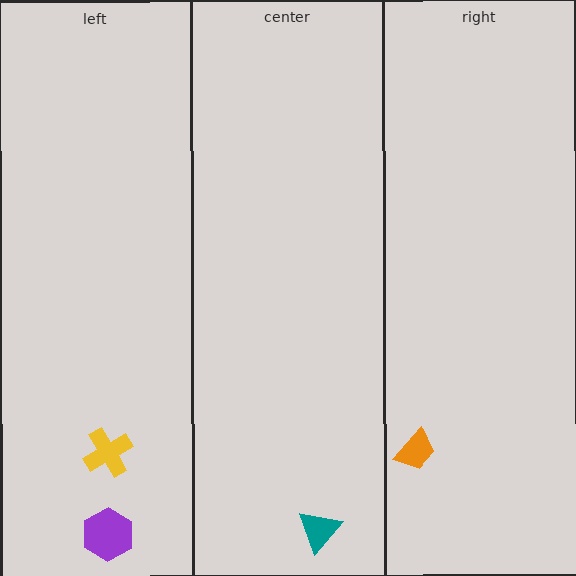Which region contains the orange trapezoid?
The right region.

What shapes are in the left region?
The purple hexagon, the yellow cross.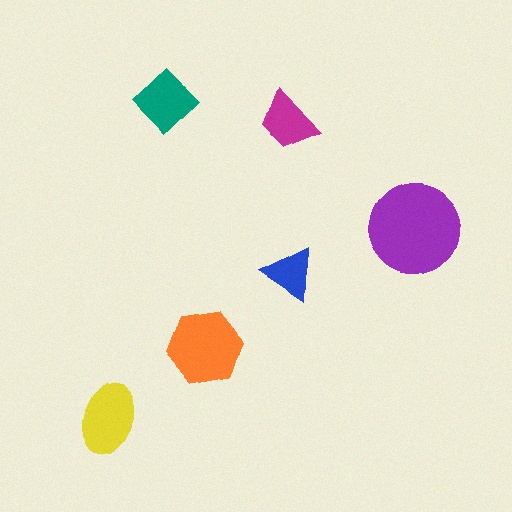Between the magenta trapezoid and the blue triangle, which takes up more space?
The magenta trapezoid.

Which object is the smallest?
The blue triangle.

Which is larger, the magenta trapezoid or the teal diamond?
The teal diamond.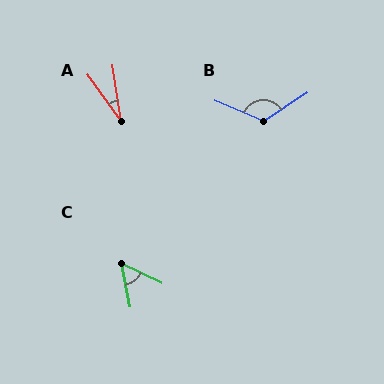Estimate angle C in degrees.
Approximately 54 degrees.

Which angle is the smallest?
A, at approximately 27 degrees.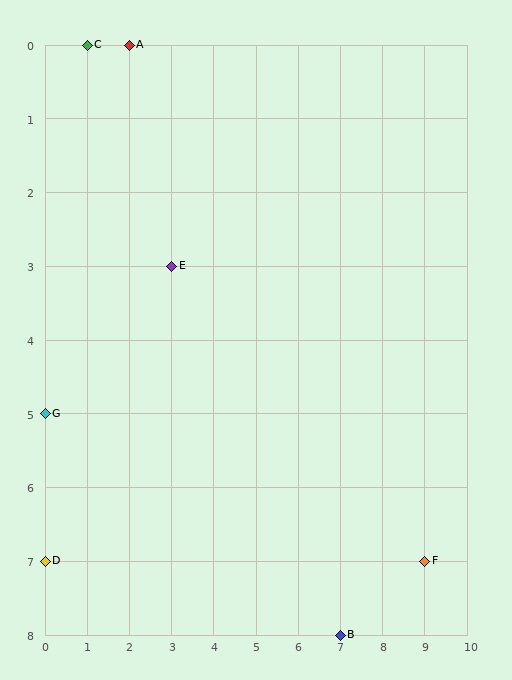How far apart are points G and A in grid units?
Points G and A are 2 columns and 5 rows apart (about 5.4 grid units diagonally).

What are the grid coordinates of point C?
Point C is at grid coordinates (1, 0).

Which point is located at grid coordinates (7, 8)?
Point B is at (7, 8).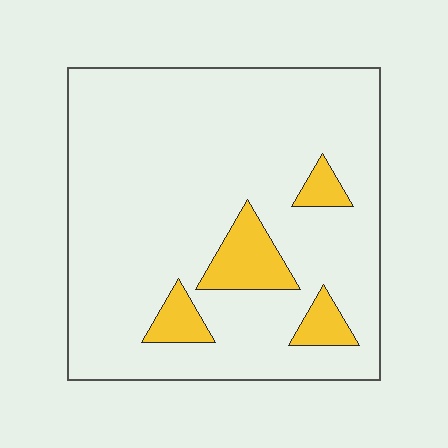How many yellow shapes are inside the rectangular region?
4.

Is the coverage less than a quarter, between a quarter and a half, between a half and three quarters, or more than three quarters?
Less than a quarter.